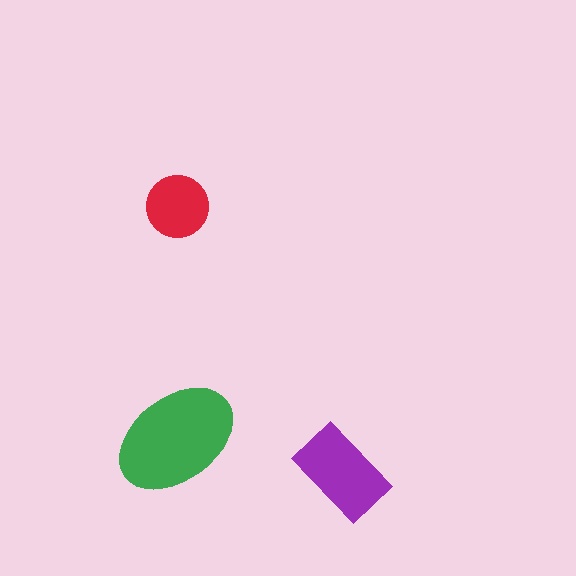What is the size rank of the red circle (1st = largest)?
3rd.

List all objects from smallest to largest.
The red circle, the purple rectangle, the green ellipse.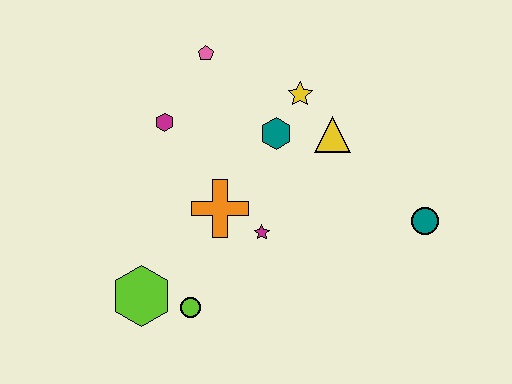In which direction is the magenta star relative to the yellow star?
The magenta star is below the yellow star.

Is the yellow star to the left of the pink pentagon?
No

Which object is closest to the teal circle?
The yellow triangle is closest to the teal circle.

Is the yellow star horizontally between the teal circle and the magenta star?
Yes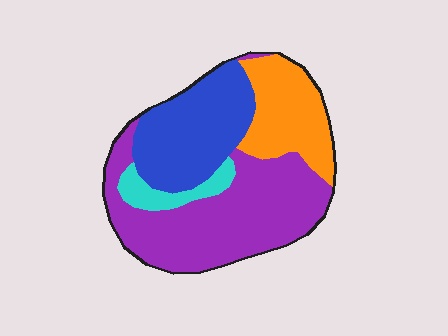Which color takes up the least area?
Cyan, at roughly 5%.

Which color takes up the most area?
Purple, at roughly 45%.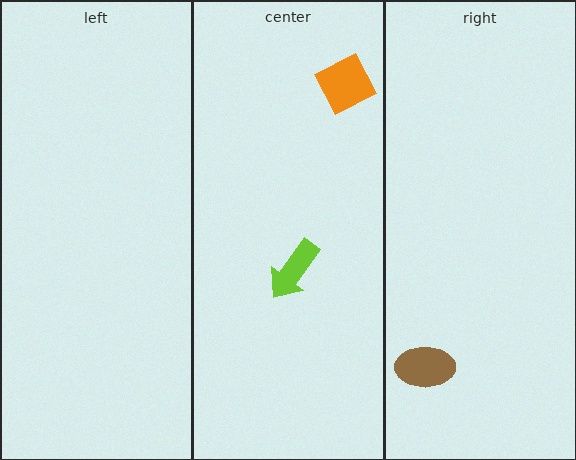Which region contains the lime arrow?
The center region.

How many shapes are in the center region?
2.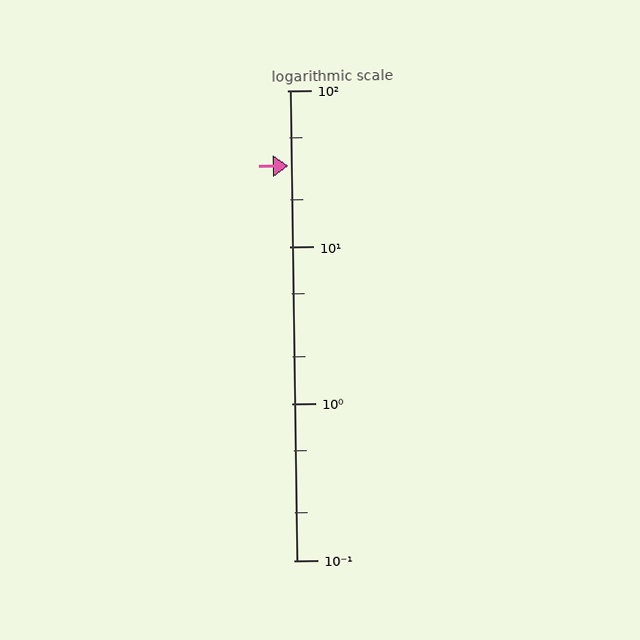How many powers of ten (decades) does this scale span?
The scale spans 3 decades, from 0.1 to 100.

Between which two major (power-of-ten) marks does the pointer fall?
The pointer is between 10 and 100.